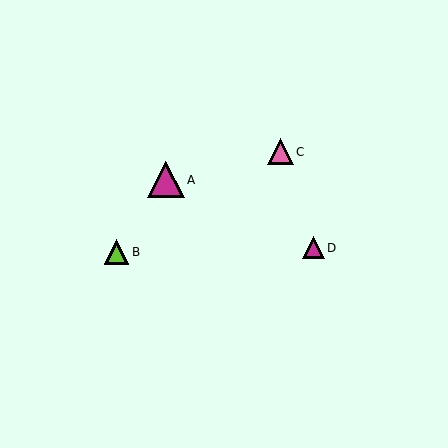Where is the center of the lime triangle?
The center of the lime triangle is at (117, 252).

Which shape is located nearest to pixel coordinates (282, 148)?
The pink triangle (labeled C) at (280, 152) is nearest to that location.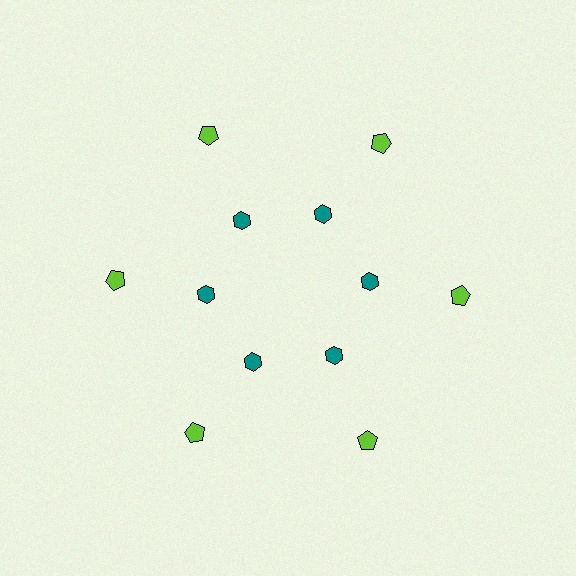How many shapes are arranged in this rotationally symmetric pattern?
There are 12 shapes, arranged in 6 groups of 2.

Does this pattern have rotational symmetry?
Yes, this pattern has 6-fold rotational symmetry. It looks the same after rotating 60 degrees around the center.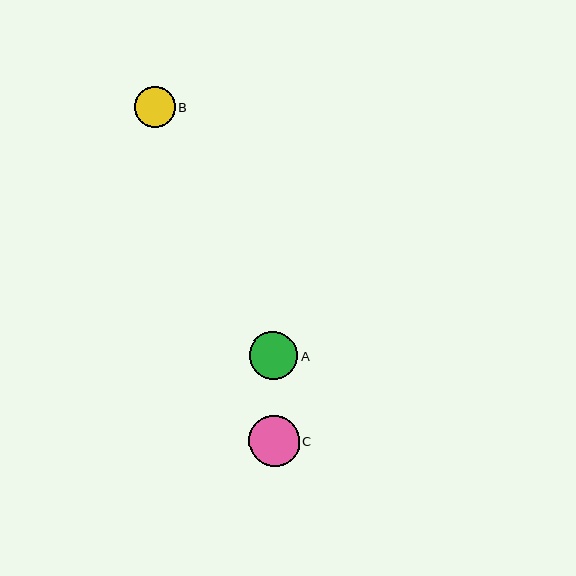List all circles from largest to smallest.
From largest to smallest: C, A, B.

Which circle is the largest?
Circle C is the largest with a size of approximately 51 pixels.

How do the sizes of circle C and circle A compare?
Circle C and circle A are approximately the same size.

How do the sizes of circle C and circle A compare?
Circle C and circle A are approximately the same size.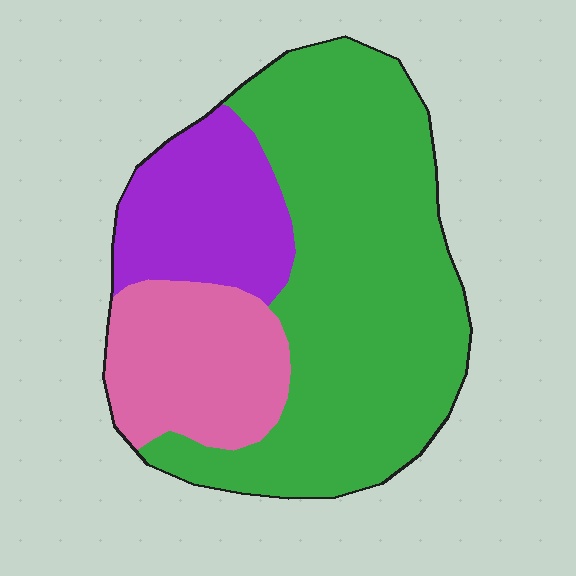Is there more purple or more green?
Green.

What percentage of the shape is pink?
Pink covers about 20% of the shape.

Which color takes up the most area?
Green, at roughly 60%.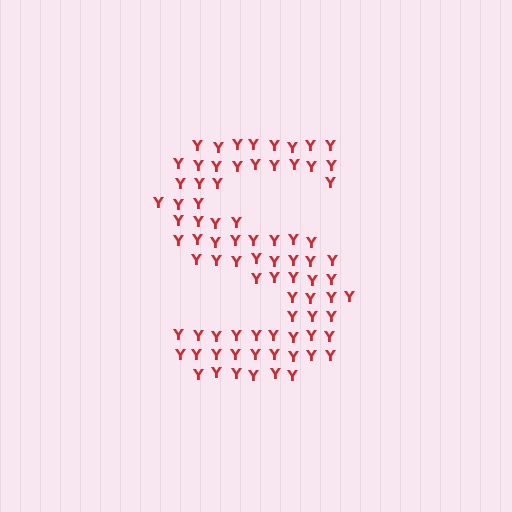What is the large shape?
The large shape is the letter S.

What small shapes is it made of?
It is made of small letter Y's.